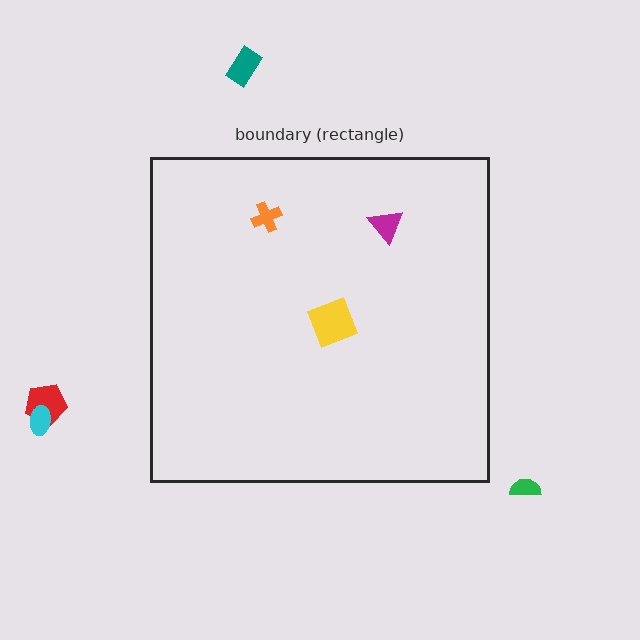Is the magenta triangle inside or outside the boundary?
Inside.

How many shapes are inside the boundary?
3 inside, 4 outside.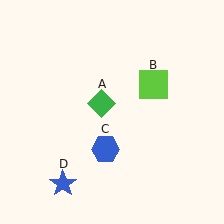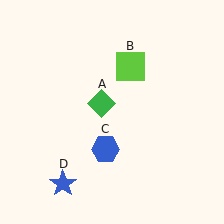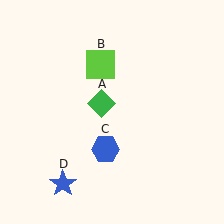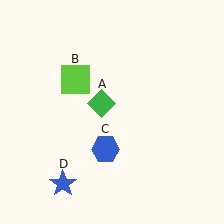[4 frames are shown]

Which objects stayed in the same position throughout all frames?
Green diamond (object A) and blue hexagon (object C) and blue star (object D) remained stationary.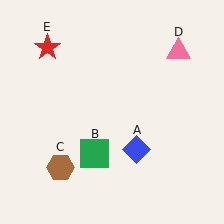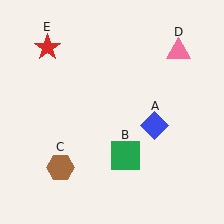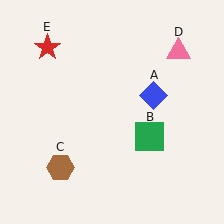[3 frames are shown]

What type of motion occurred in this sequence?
The blue diamond (object A), green square (object B) rotated counterclockwise around the center of the scene.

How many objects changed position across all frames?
2 objects changed position: blue diamond (object A), green square (object B).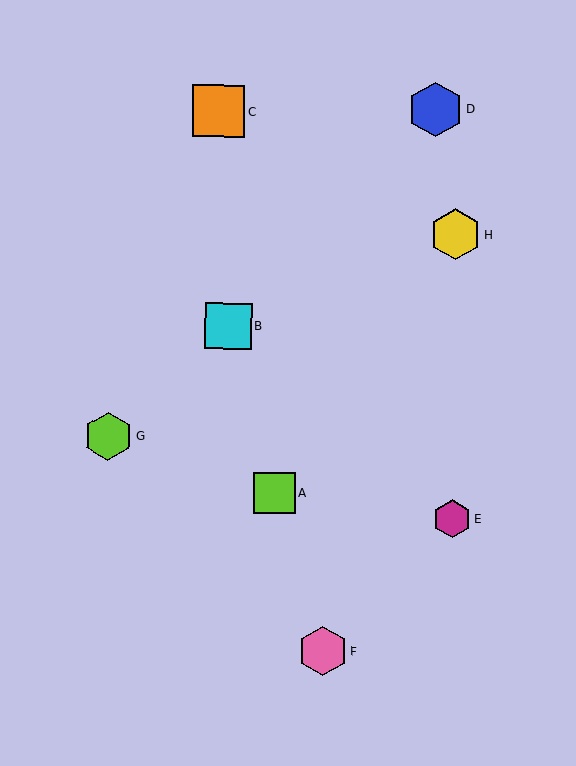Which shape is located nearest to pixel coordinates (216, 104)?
The orange square (labeled C) at (219, 111) is nearest to that location.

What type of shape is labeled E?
Shape E is a magenta hexagon.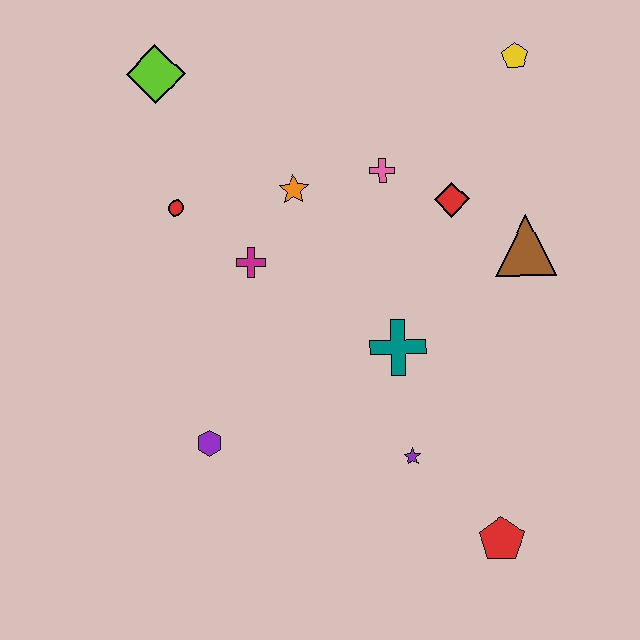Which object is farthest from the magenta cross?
The red pentagon is farthest from the magenta cross.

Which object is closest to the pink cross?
The red diamond is closest to the pink cross.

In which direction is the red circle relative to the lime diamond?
The red circle is below the lime diamond.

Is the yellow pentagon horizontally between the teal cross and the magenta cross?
No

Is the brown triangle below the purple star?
No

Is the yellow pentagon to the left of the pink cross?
No